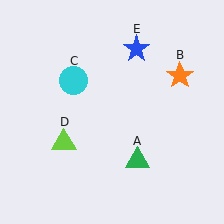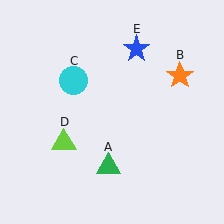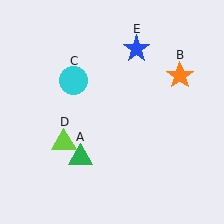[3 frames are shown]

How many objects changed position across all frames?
1 object changed position: green triangle (object A).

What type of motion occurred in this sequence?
The green triangle (object A) rotated clockwise around the center of the scene.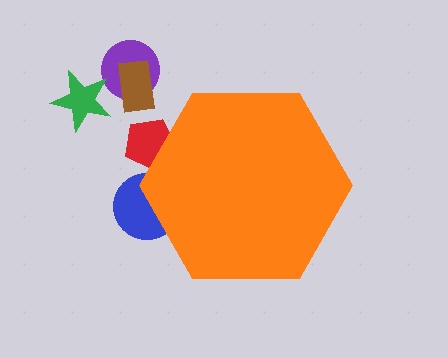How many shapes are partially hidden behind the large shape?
2 shapes are partially hidden.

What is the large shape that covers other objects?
An orange hexagon.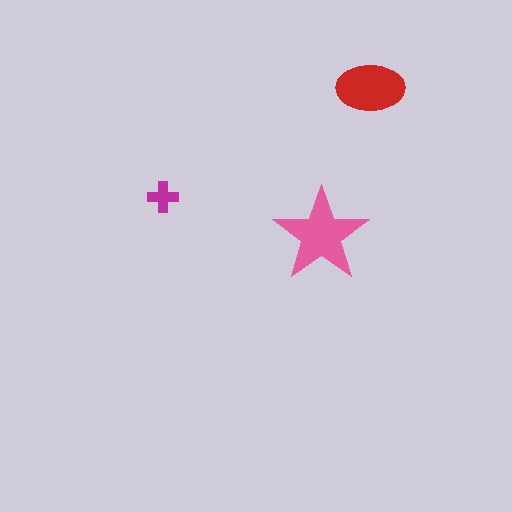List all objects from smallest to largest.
The magenta cross, the red ellipse, the pink star.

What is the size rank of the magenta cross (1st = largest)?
3rd.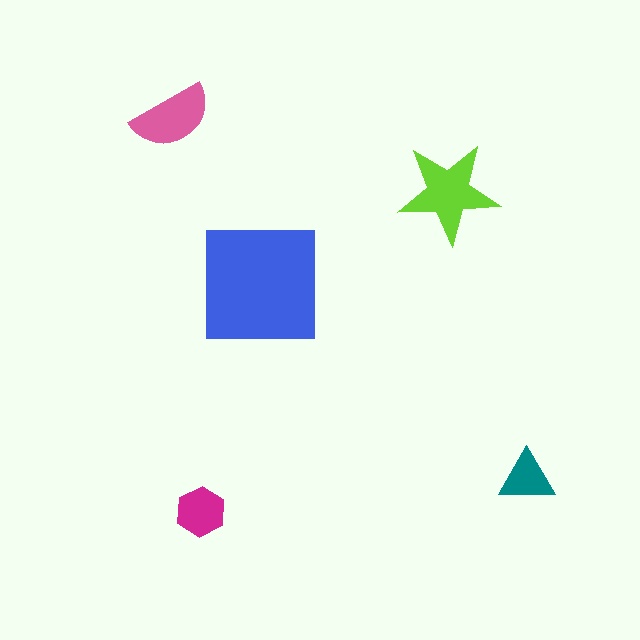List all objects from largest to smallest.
The blue square, the lime star, the pink semicircle, the magenta hexagon, the teal triangle.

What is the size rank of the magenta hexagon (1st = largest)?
4th.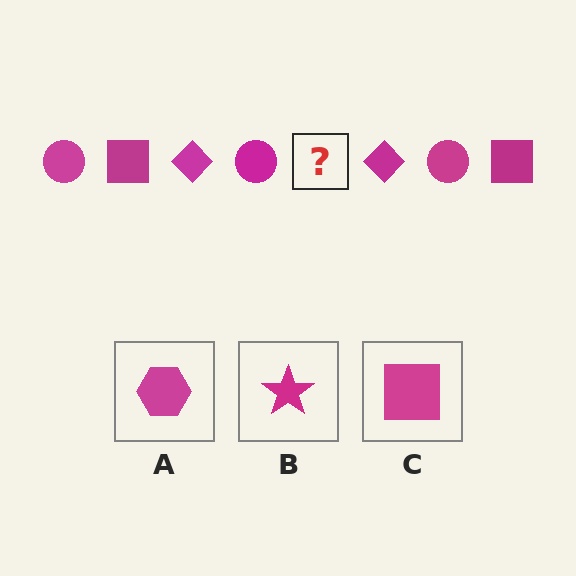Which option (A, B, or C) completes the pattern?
C.